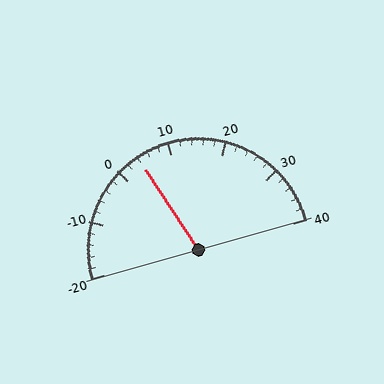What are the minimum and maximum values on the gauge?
The gauge ranges from -20 to 40.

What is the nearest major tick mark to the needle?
The nearest major tick mark is 0.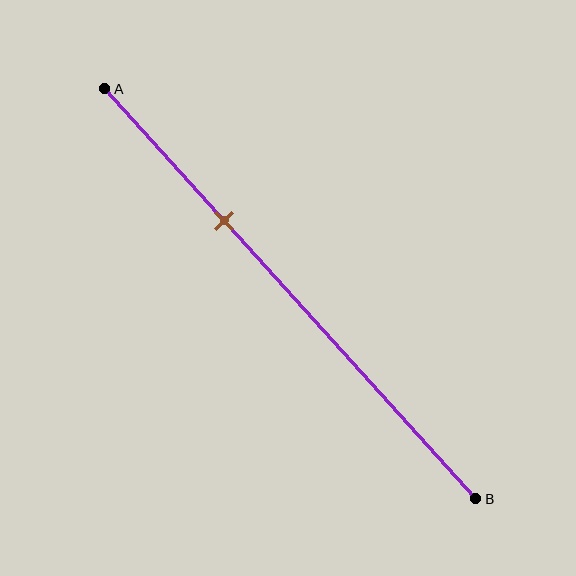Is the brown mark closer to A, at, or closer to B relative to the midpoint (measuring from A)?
The brown mark is closer to point A than the midpoint of segment AB.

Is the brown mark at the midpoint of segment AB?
No, the mark is at about 30% from A, not at the 50% midpoint.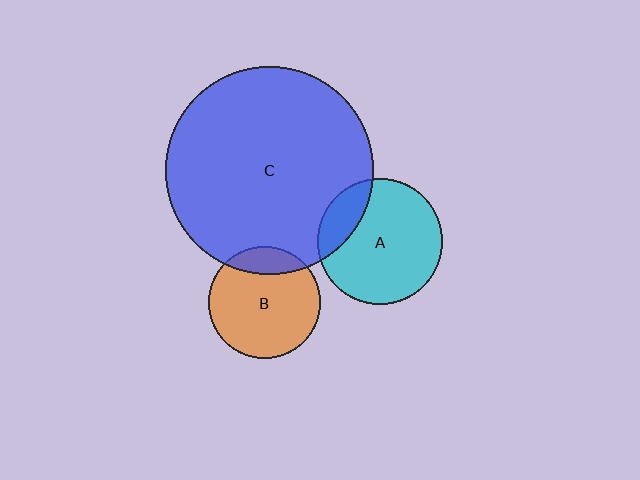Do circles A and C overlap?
Yes.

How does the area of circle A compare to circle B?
Approximately 1.2 times.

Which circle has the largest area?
Circle C (blue).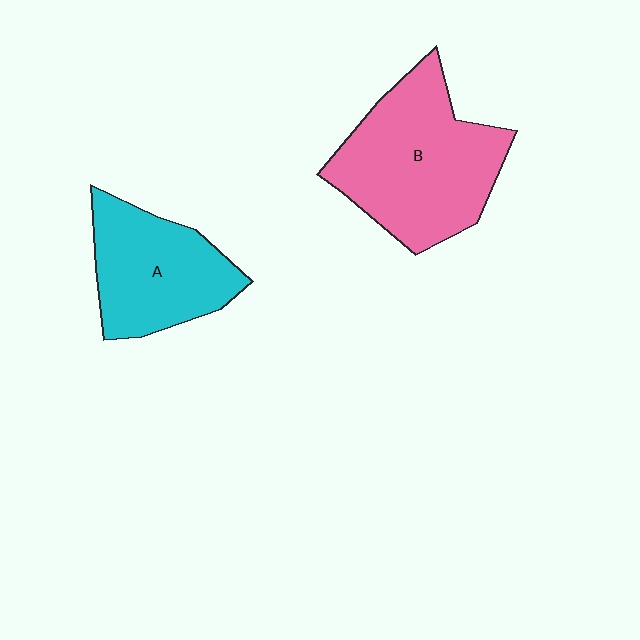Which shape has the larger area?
Shape B (pink).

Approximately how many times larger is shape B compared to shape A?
Approximately 1.4 times.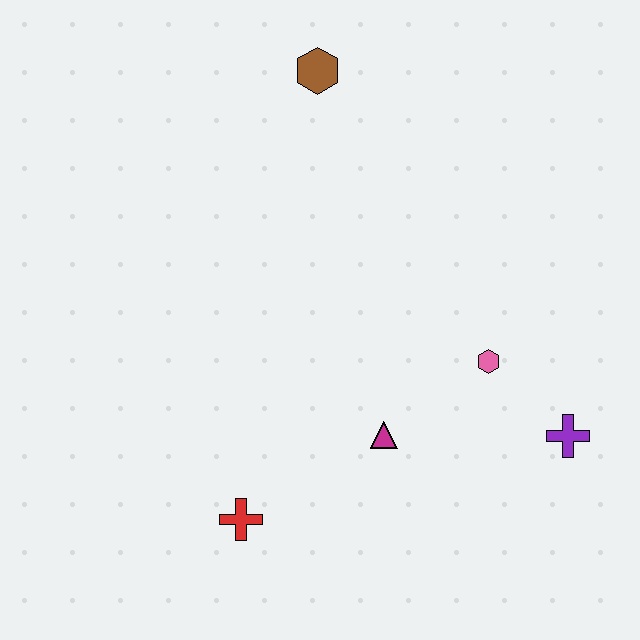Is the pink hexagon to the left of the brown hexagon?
No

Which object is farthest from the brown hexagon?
The red cross is farthest from the brown hexagon.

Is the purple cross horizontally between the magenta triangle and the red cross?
No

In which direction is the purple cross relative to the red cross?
The purple cross is to the right of the red cross.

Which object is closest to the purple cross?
The pink hexagon is closest to the purple cross.